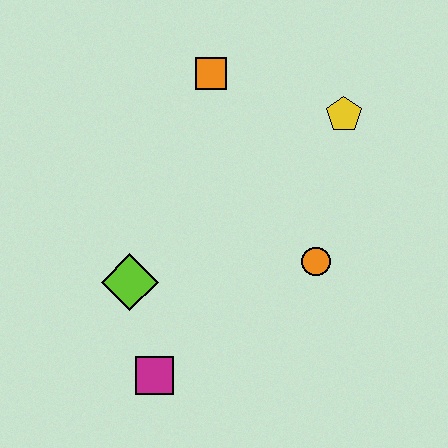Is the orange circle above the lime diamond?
Yes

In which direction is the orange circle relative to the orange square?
The orange circle is below the orange square.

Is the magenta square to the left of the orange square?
Yes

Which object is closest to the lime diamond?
The magenta square is closest to the lime diamond.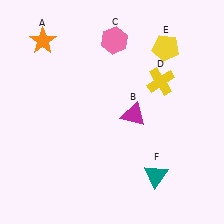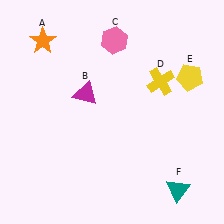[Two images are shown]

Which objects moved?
The objects that moved are: the magenta triangle (B), the yellow pentagon (E), the teal triangle (F).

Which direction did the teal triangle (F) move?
The teal triangle (F) moved right.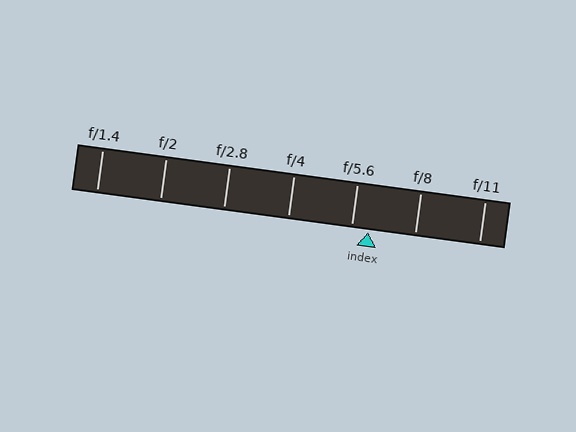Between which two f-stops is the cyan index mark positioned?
The index mark is between f/5.6 and f/8.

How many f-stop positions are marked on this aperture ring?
There are 7 f-stop positions marked.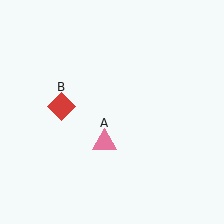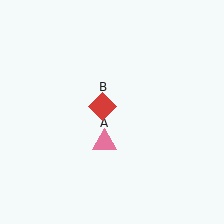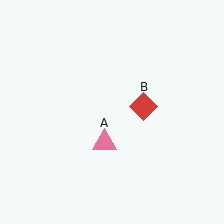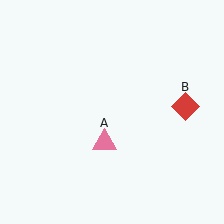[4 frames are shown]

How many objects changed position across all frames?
1 object changed position: red diamond (object B).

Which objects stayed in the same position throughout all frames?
Pink triangle (object A) remained stationary.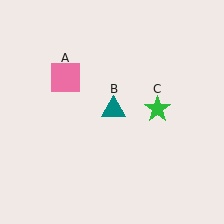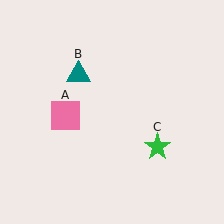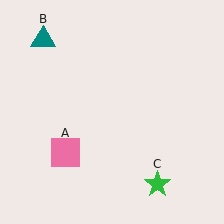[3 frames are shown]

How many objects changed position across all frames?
3 objects changed position: pink square (object A), teal triangle (object B), green star (object C).